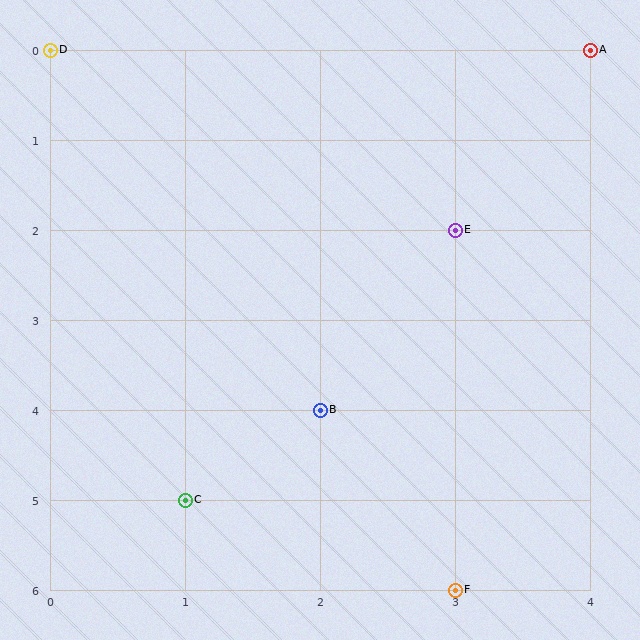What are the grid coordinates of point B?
Point B is at grid coordinates (2, 4).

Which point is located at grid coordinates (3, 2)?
Point E is at (3, 2).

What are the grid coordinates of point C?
Point C is at grid coordinates (1, 5).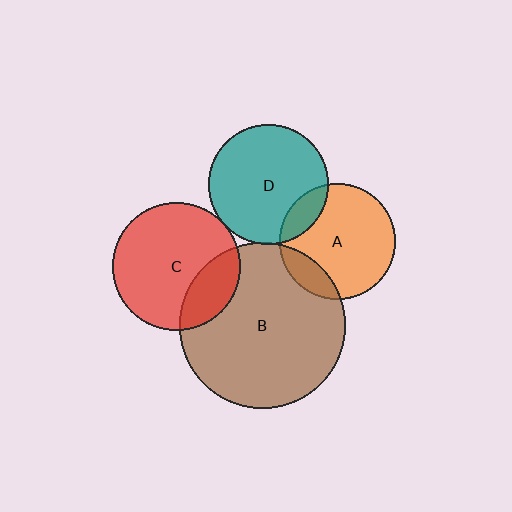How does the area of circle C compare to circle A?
Approximately 1.2 times.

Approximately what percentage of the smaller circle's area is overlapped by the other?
Approximately 5%.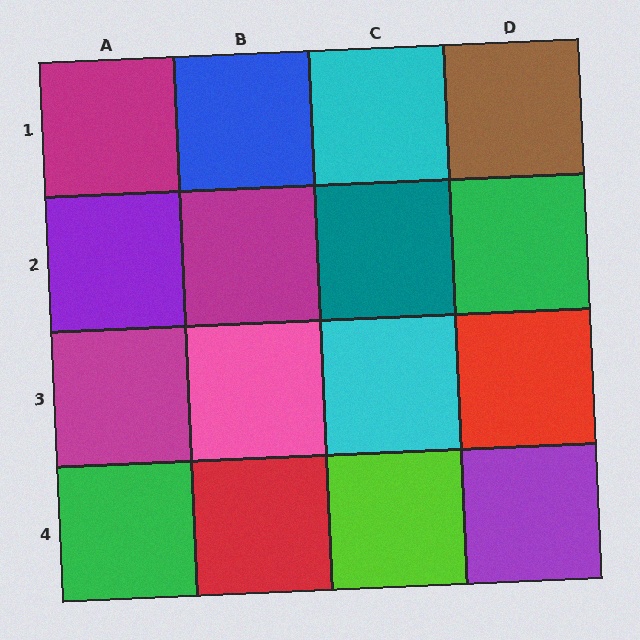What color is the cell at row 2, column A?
Purple.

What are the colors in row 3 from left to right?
Magenta, pink, cyan, red.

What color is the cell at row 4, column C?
Lime.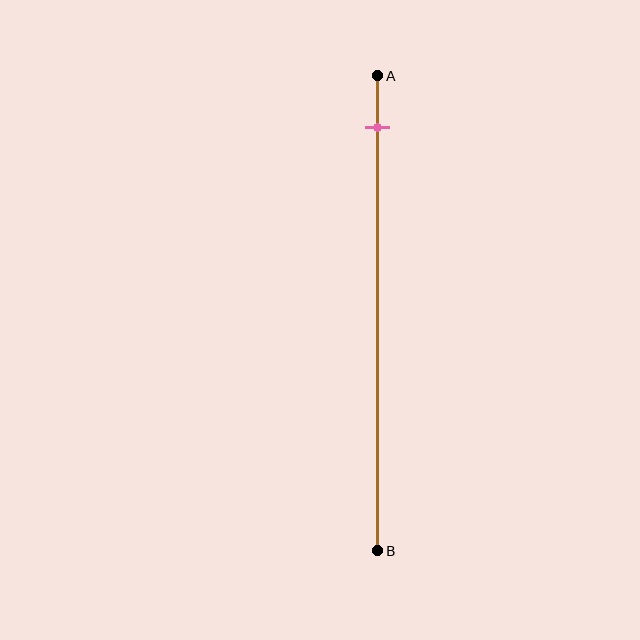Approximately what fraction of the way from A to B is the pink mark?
The pink mark is approximately 10% of the way from A to B.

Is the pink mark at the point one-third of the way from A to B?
No, the mark is at about 10% from A, not at the 33% one-third point.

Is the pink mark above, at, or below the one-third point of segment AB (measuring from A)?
The pink mark is above the one-third point of segment AB.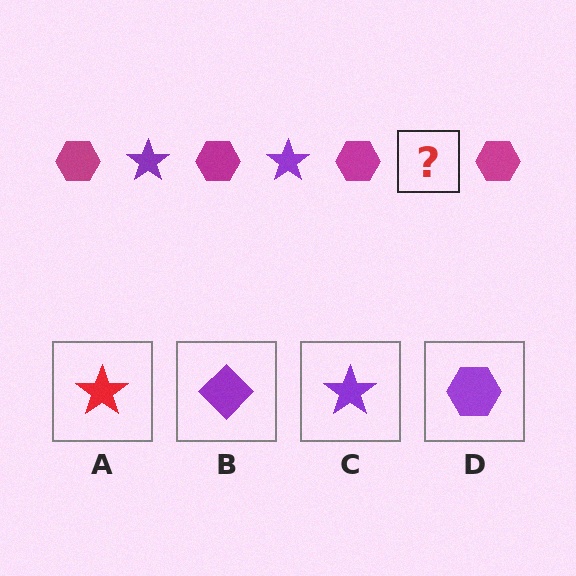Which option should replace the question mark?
Option C.